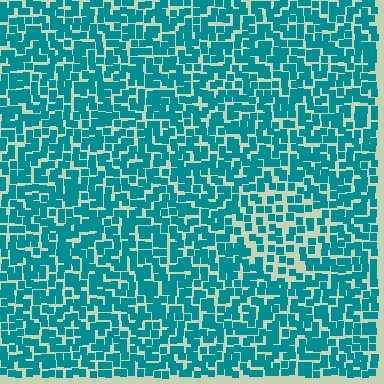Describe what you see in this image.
The image contains small teal elements arranged at two different densities. A diamond-shaped region is visible where the elements are less densely packed than the surrounding area.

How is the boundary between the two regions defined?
The boundary is defined by a change in element density (approximately 1.6x ratio). All elements are the same color, size, and shape.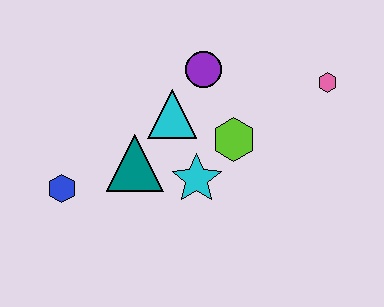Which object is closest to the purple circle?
The cyan triangle is closest to the purple circle.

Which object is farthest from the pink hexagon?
The blue hexagon is farthest from the pink hexagon.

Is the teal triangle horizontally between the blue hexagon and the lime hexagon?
Yes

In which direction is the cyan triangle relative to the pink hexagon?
The cyan triangle is to the left of the pink hexagon.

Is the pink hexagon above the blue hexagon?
Yes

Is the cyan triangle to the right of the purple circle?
No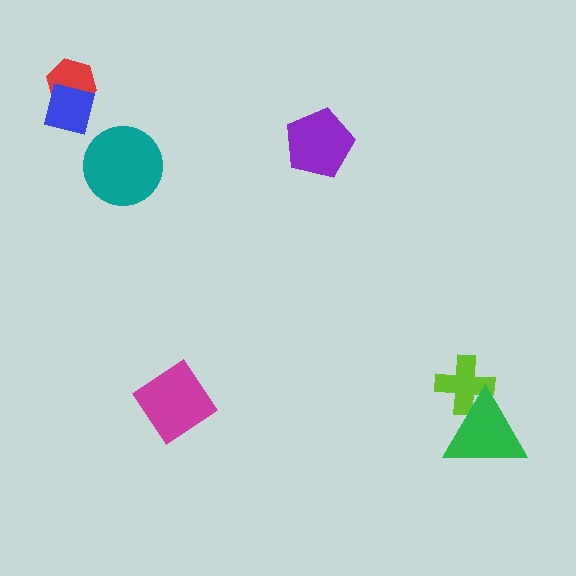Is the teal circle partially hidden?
No, no other shape covers it.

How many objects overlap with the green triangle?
1 object overlaps with the green triangle.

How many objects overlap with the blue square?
1 object overlaps with the blue square.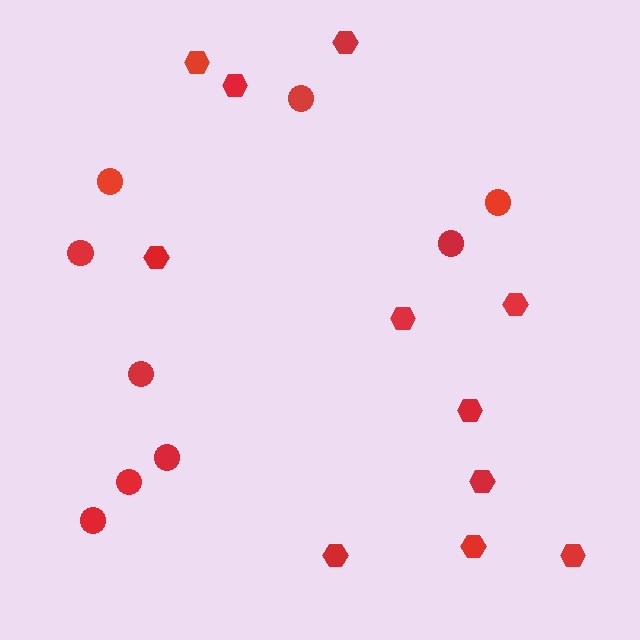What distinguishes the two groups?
There are 2 groups: one group of circles (9) and one group of hexagons (11).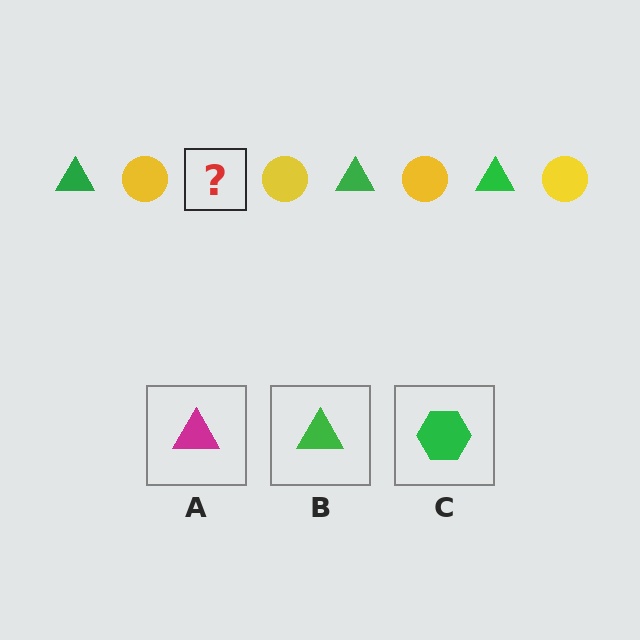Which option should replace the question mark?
Option B.